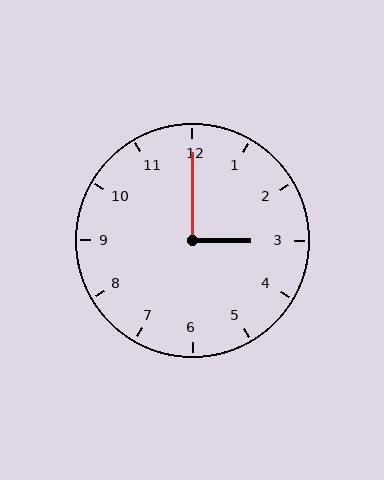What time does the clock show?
3:00.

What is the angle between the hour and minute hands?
Approximately 90 degrees.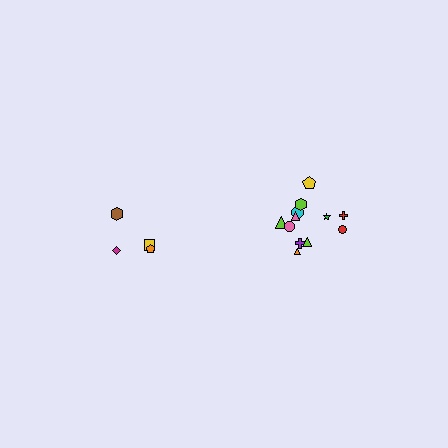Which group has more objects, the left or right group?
The right group.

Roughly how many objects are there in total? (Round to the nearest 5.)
Roughly 15 objects in total.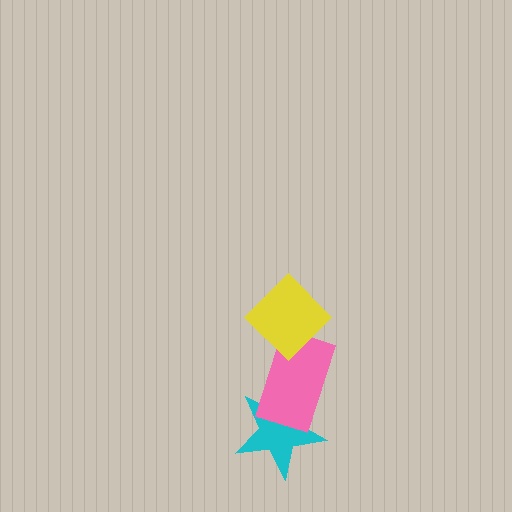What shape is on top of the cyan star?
The pink rectangle is on top of the cyan star.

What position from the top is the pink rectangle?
The pink rectangle is 2nd from the top.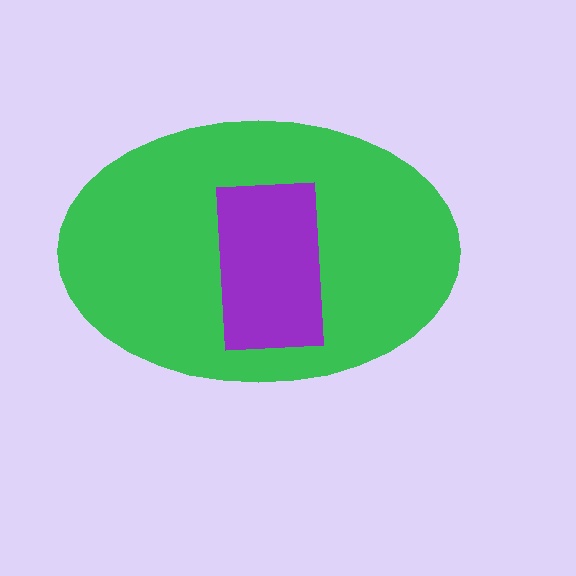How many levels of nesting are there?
2.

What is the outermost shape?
The green ellipse.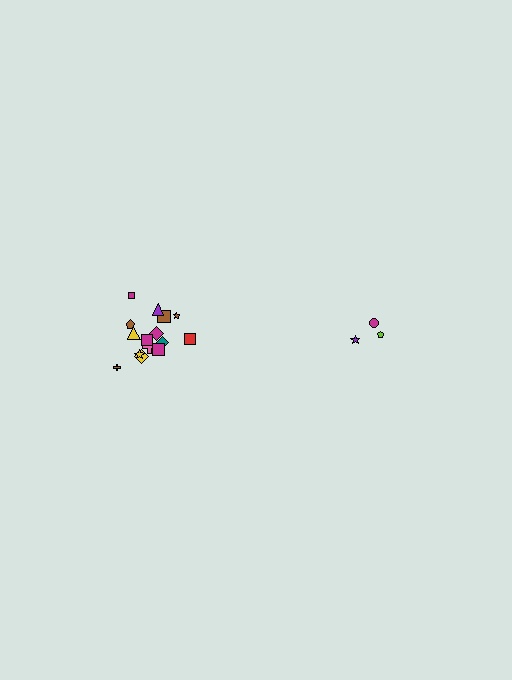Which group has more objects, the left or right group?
The left group.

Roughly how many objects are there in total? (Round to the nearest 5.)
Roughly 20 objects in total.